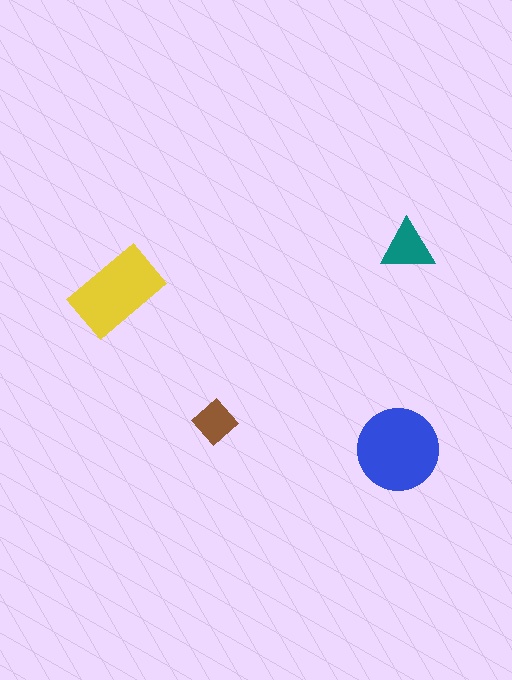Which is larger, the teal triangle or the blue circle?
The blue circle.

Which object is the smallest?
The brown diamond.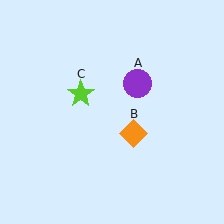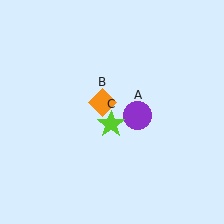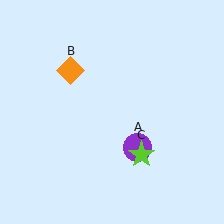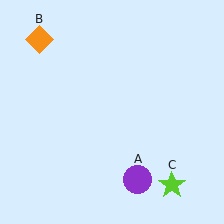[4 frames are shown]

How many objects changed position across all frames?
3 objects changed position: purple circle (object A), orange diamond (object B), lime star (object C).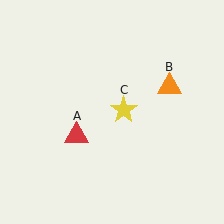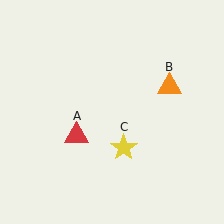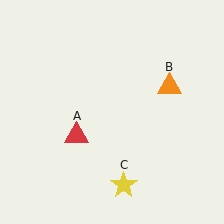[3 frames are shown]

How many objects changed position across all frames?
1 object changed position: yellow star (object C).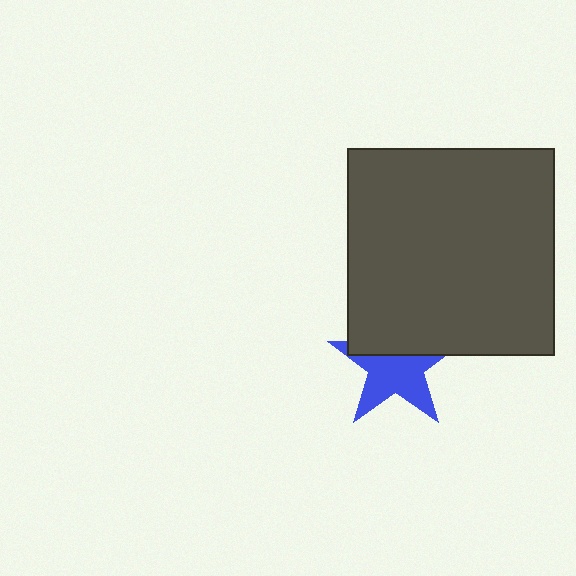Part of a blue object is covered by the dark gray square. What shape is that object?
It is a star.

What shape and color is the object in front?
The object in front is a dark gray square.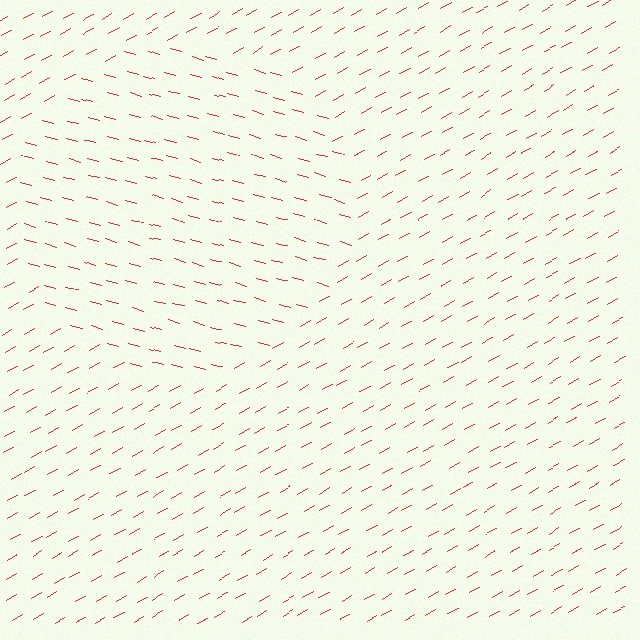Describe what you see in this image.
The image is filled with small red line segments. A circle region in the image has lines oriented differently from the surrounding lines, creating a visible texture boundary.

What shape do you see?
I see a circle.